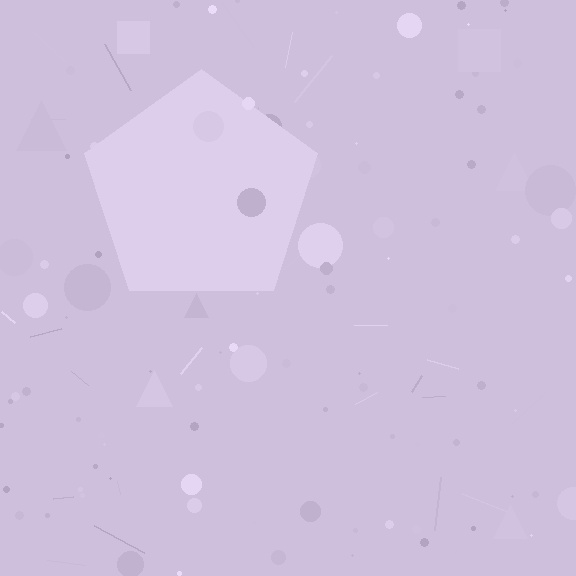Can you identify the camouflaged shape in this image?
The camouflaged shape is a pentagon.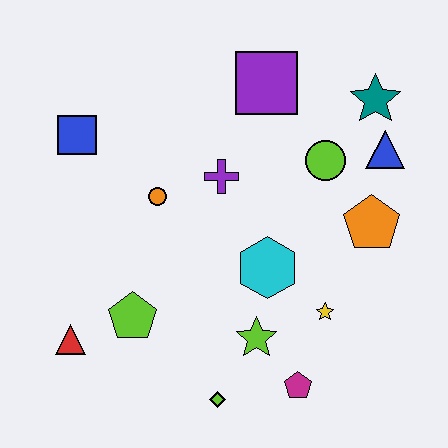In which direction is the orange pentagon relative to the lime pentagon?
The orange pentagon is to the right of the lime pentagon.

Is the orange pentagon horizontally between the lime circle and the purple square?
No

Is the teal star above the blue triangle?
Yes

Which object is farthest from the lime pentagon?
The teal star is farthest from the lime pentagon.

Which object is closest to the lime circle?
The blue triangle is closest to the lime circle.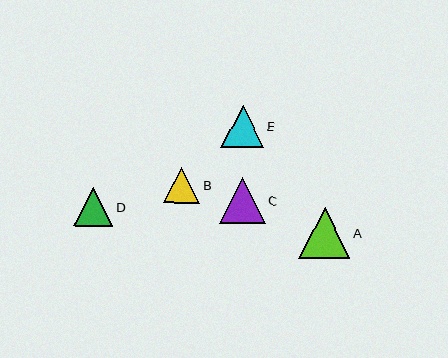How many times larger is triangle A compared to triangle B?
Triangle A is approximately 1.4 times the size of triangle B.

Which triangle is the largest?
Triangle A is the largest with a size of approximately 51 pixels.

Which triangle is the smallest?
Triangle B is the smallest with a size of approximately 37 pixels.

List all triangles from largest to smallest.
From largest to smallest: A, C, E, D, B.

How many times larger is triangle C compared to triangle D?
Triangle C is approximately 1.2 times the size of triangle D.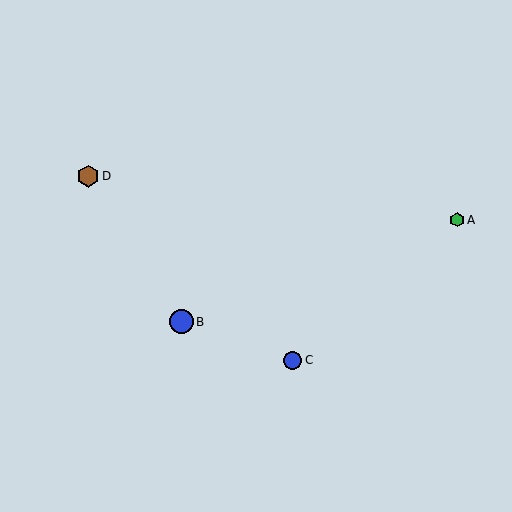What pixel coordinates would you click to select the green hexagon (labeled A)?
Click at (457, 220) to select the green hexagon A.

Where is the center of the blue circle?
The center of the blue circle is at (293, 360).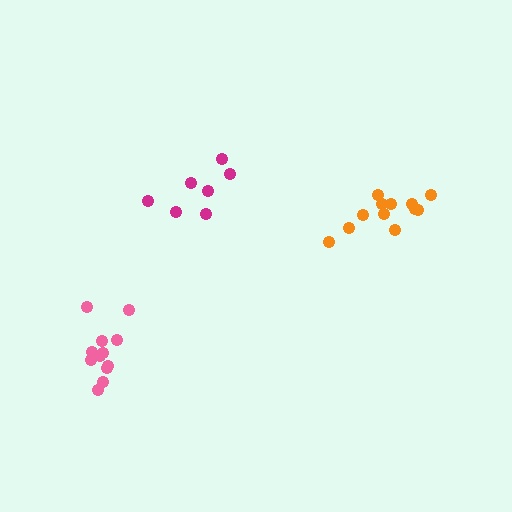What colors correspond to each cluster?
The clusters are colored: magenta, orange, pink.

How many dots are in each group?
Group 1: 7 dots, Group 2: 12 dots, Group 3: 12 dots (31 total).